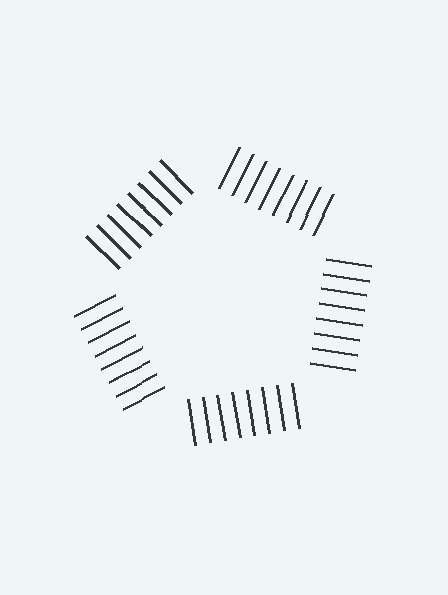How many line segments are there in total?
40 — 8 along each of the 5 edges.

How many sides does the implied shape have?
5 sides — the line-ends trace a pentagon.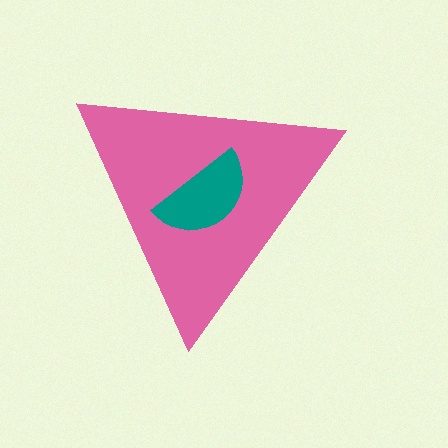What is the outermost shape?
The pink triangle.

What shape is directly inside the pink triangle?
The teal semicircle.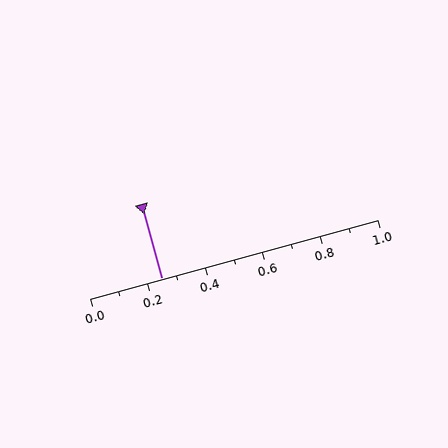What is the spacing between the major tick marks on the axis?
The major ticks are spaced 0.2 apart.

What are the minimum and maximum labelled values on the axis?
The axis runs from 0.0 to 1.0.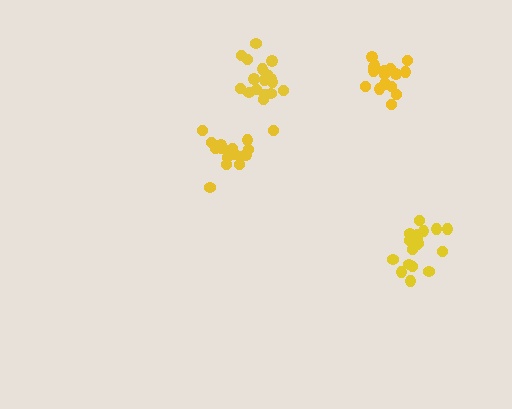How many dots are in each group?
Group 1: 18 dots, Group 2: 17 dots, Group 3: 20 dots, Group 4: 17 dots (72 total).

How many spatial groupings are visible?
There are 4 spatial groupings.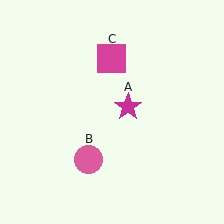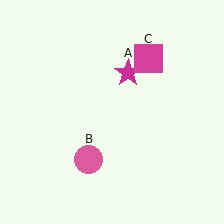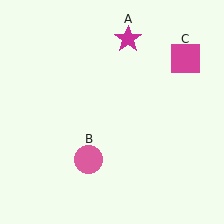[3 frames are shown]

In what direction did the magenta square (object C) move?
The magenta square (object C) moved right.